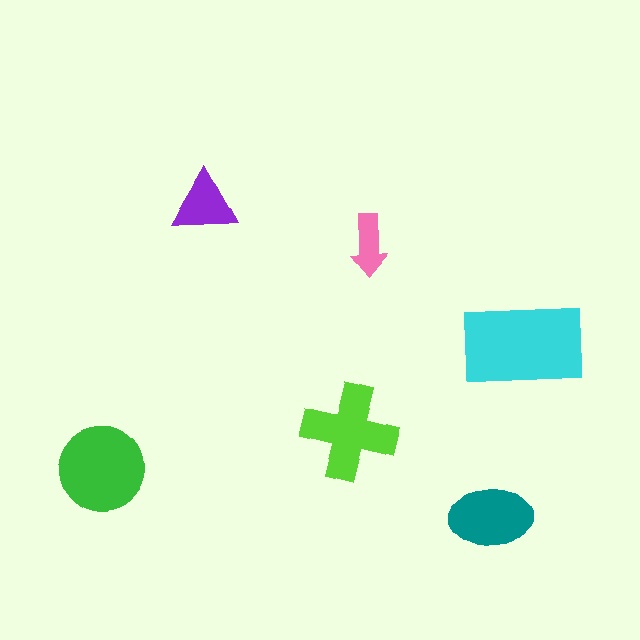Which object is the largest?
The cyan rectangle.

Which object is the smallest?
The pink arrow.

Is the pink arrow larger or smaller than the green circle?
Smaller.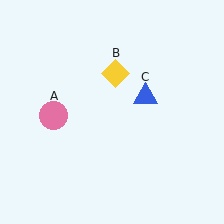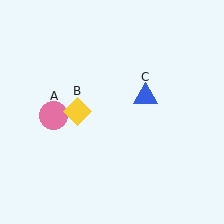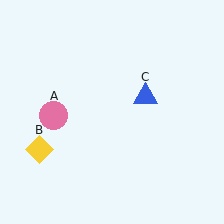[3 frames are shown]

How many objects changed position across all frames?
1 object changed position: yellow diamond (object B).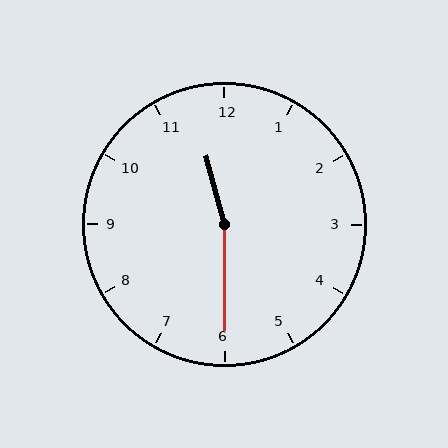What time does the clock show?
11:30.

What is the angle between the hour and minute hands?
Approximately 165 degrees.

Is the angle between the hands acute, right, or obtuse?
It is obtuse.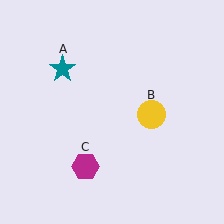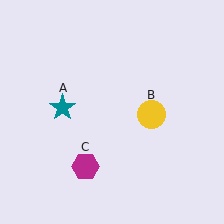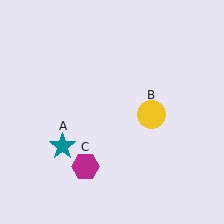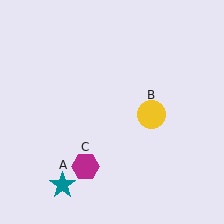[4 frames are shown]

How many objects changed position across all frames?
1 object changed position: teal star (object A).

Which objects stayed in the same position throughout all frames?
Yellow circle (object B) and magenta hexagon (object C) remained stationary.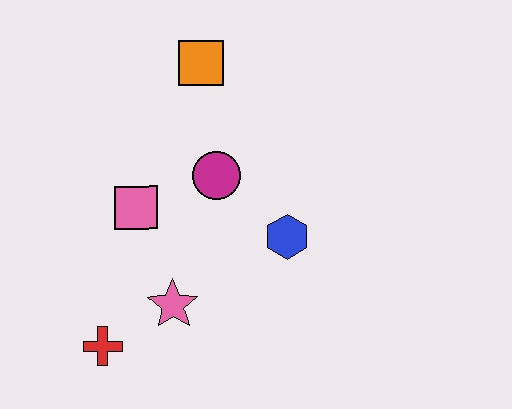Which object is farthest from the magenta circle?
The red cross is farthest from the magenta circle.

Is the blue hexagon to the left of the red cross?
No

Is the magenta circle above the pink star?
Yes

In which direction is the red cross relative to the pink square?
The red cross is below the pink square.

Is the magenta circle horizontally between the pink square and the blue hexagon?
Yes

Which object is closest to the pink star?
The red cross is closest to the pink star.